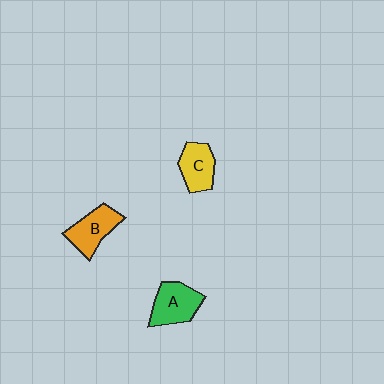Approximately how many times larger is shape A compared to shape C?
Approximately 1.2 times.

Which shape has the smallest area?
Shape C (yellow).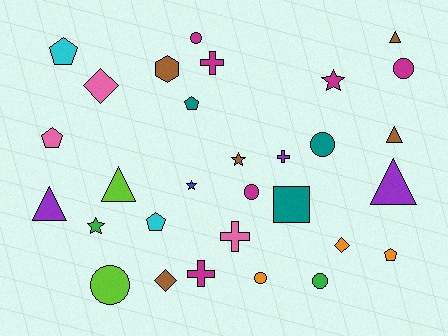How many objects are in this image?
There are 30 objects.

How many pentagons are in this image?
There are 5 pentagons.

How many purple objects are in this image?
There are 3 purple objects.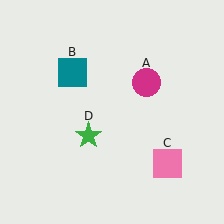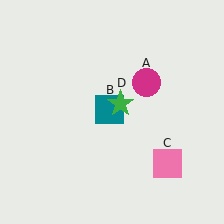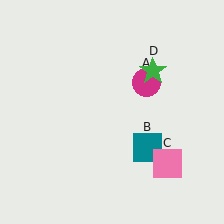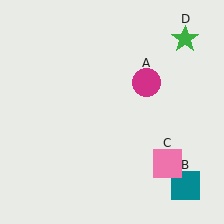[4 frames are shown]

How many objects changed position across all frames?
2 objects changed position: teal square (object B), green star (object D).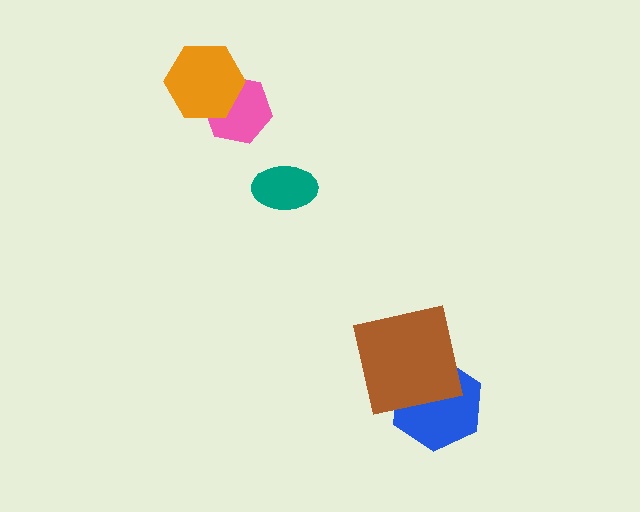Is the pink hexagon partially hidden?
Yes, it is partially covered by another shape.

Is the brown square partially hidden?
No, no other shape covers it.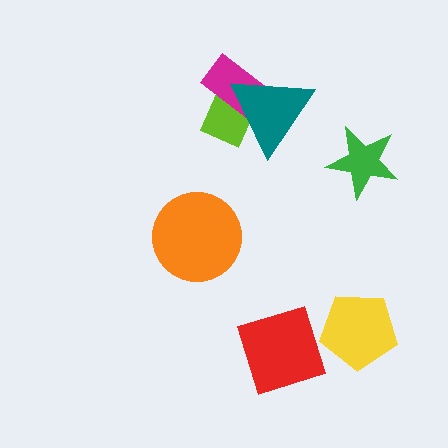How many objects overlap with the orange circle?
0 objects overlap with the orange circle.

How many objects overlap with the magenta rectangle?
2 objects overlap with the magenta rectangle.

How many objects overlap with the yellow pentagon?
0 objects overlap with the yellow pentagon.